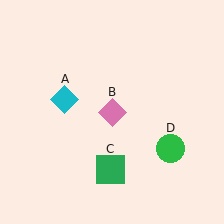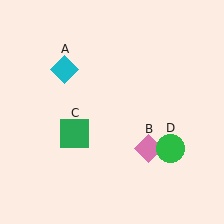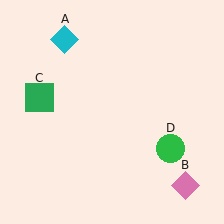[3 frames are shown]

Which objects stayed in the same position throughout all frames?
Green circle (object D) remained stationary.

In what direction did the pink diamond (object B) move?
The pink diamond (object B) moved down and to the right.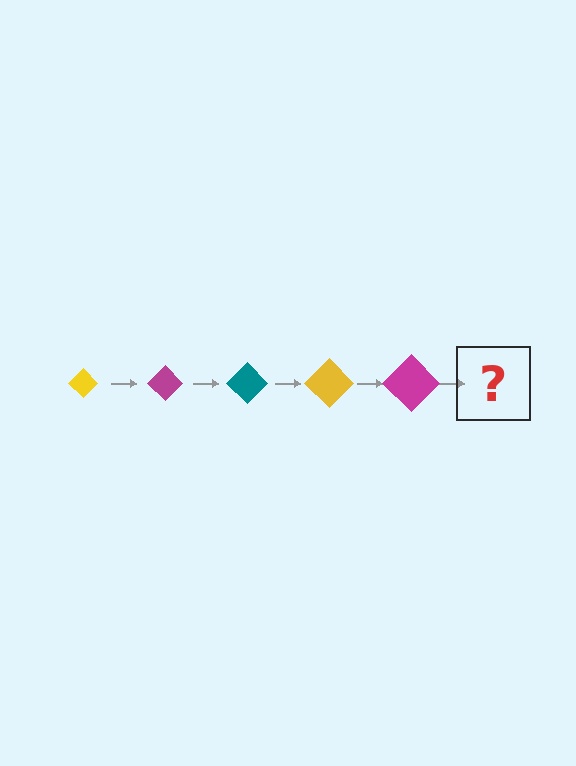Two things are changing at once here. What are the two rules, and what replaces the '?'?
The two rules are that the diamond grows larger each step and the color cycles through yellow, magenta, and teal. The '?' should be a teal diamond, larger than the previous one.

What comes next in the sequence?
The next element should be a teal diamond, larger than the previous one.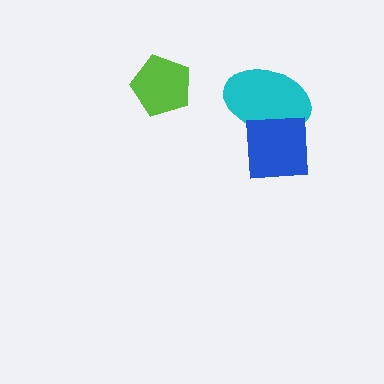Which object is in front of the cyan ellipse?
The blue square is in front of the cyan ellipse.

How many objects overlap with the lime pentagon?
0 objects overlap with the lime pentagon.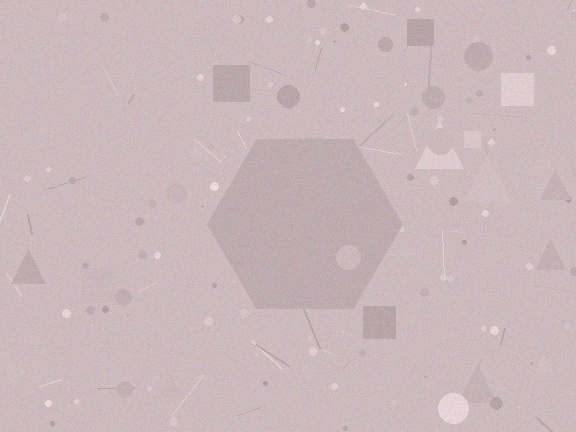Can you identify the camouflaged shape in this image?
The camouflaged shape is a hexagon.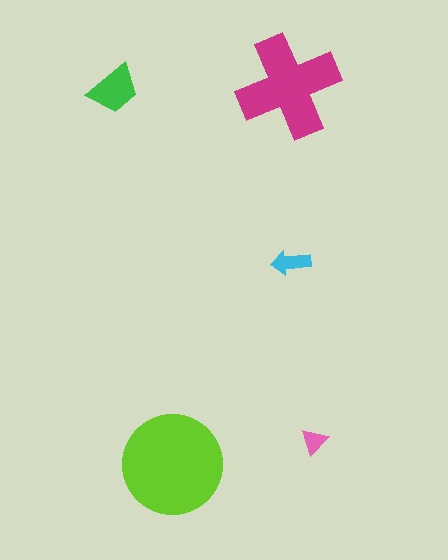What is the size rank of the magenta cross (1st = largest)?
2nd.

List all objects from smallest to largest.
The pink triangle, the cyan arrow, the green trapezoid, the magenta cross, the lime circle.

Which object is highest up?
The magenta cross is topmost.